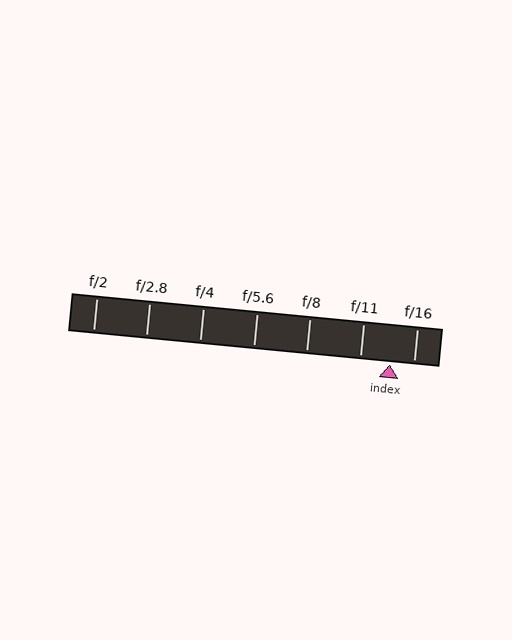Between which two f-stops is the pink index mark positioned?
The index mark is between f/11 and f/16.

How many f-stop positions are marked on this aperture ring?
There are 7 f-stop positions marked.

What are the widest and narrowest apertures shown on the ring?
The widest aperture shown is f/2 and the narrowest is f/16.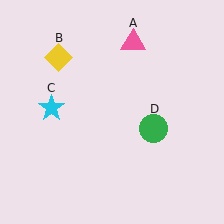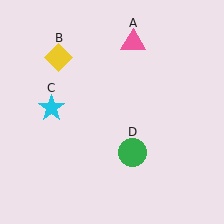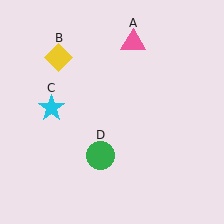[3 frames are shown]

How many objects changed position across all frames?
1 object changed position: green circle (object D).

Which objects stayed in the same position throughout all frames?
Pink triangle (object A) and yellow diamond (object B) and cyan star (object C) remained stationary.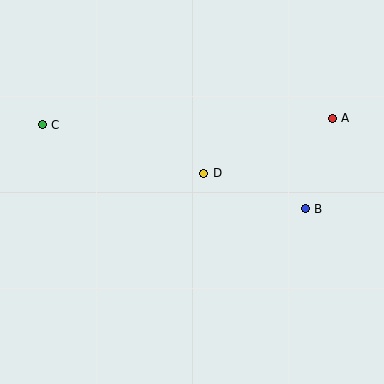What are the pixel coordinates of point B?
Point B is at (305, 209).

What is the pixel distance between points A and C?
The distance between A and C is 290 pixels.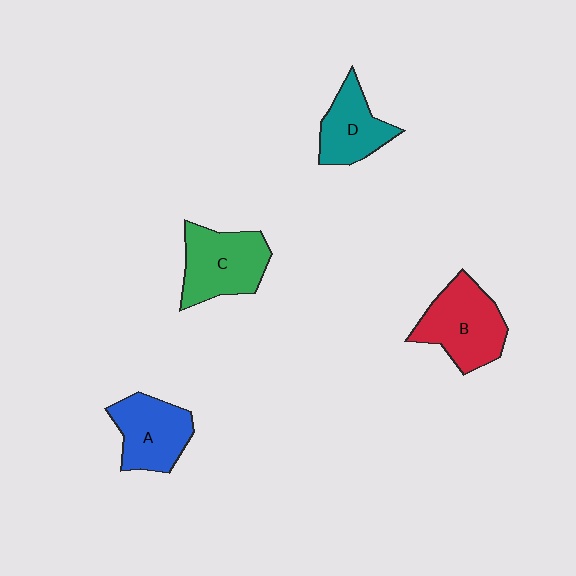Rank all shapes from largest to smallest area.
From largest to smallest: B (red), C (green), A (blue), D (teal).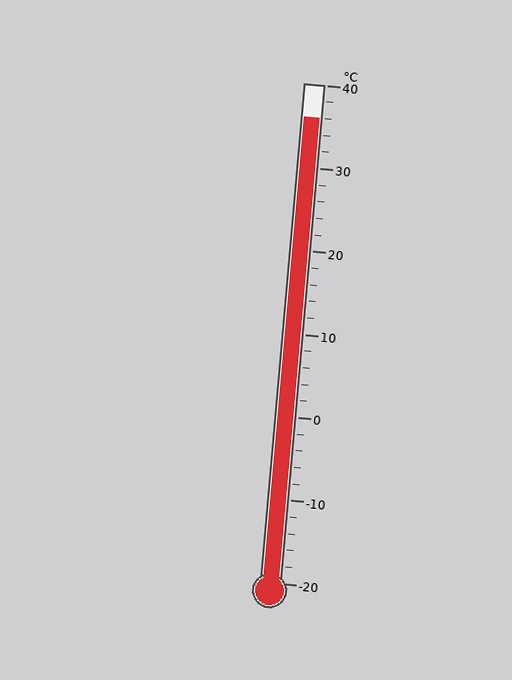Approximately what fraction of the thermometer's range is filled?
The thermometer is filled to approximately 95% of its range.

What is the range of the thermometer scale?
The thermometer scale ranges from -20°C to 40°C.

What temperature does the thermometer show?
The thermometer shows approximately 36°C.